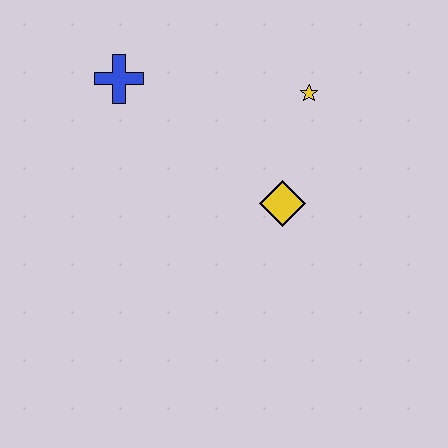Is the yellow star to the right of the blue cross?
Yes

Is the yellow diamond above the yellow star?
No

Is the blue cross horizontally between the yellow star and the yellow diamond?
No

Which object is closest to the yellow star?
The yellow diamond is closest to the yellow star.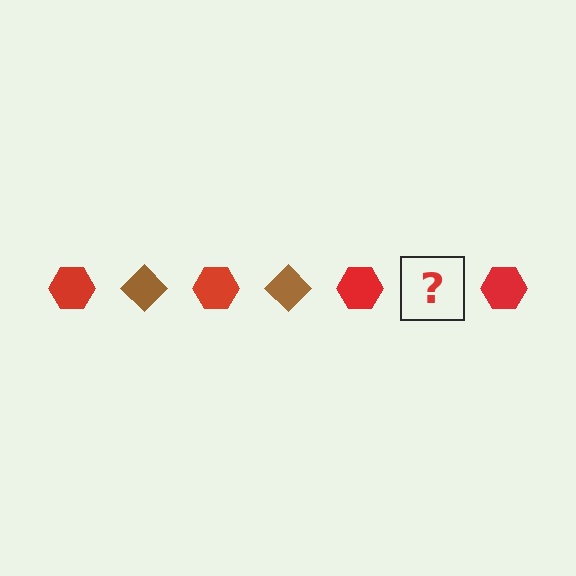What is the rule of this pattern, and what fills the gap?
The rule is that the pattern alternates between red hexagon and brown diamond. The gap should be filled with a brown diamond.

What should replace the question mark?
The question mark should be replaced with a brown diamond.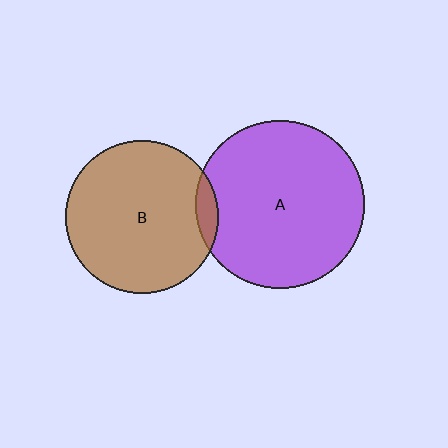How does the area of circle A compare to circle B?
Approximately 1.2 times.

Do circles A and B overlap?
Yes.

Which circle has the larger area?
Circle A (purple).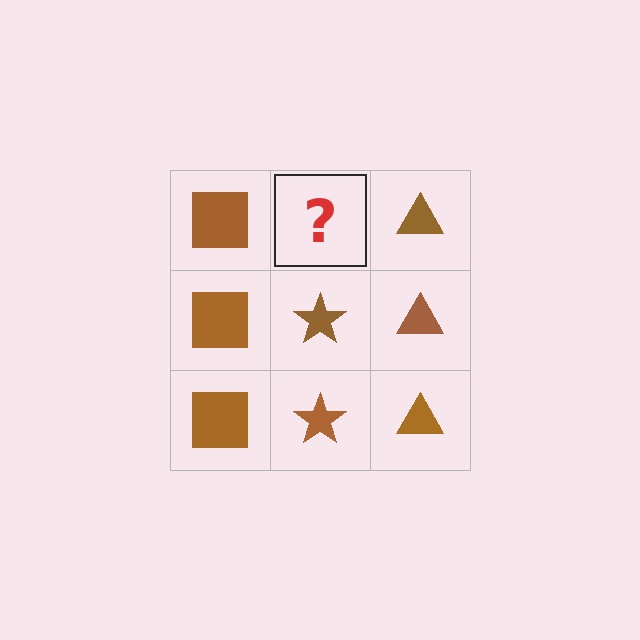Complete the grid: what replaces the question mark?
The question mark should be replaced with a brown star.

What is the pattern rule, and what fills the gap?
The rule is that each column has a consistent shape. The gap should be filled with a brown star.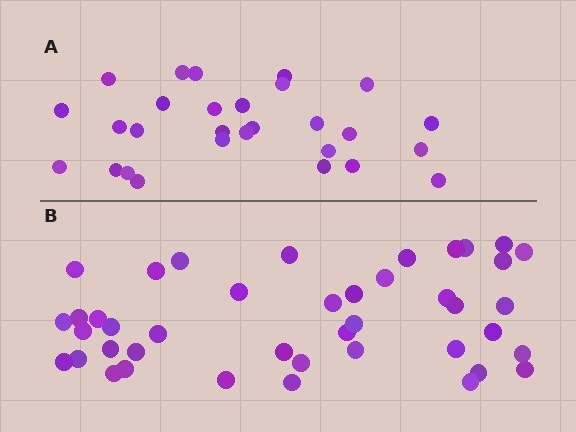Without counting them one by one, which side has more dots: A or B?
Region B (the bottom region) has more dots.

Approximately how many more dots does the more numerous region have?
Region B has approximately 15 more dots than region A.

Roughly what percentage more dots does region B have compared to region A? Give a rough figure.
About 50% more.